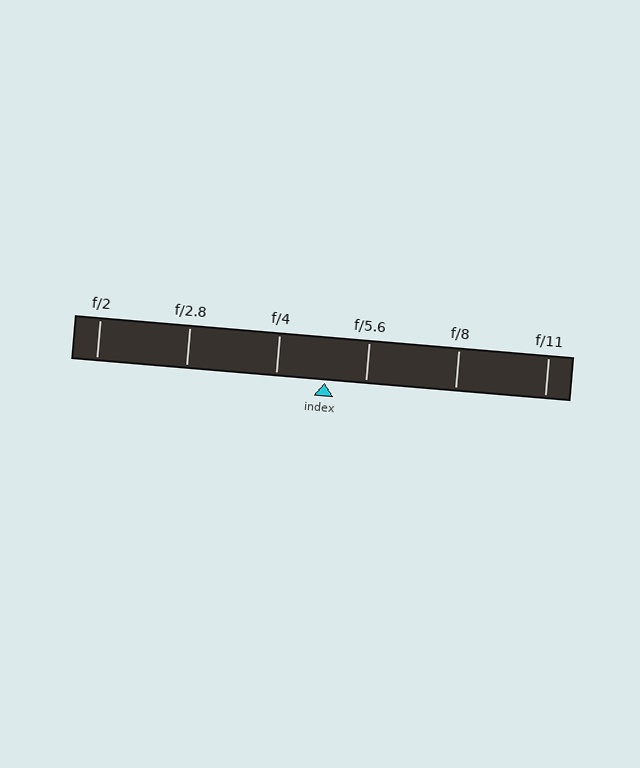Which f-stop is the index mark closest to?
The index mark is closest to f/5.6.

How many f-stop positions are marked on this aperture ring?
There are 6 f-stop positions marked.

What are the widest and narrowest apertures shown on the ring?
The widest aperture shown is f/2 and the narrowest is f/11.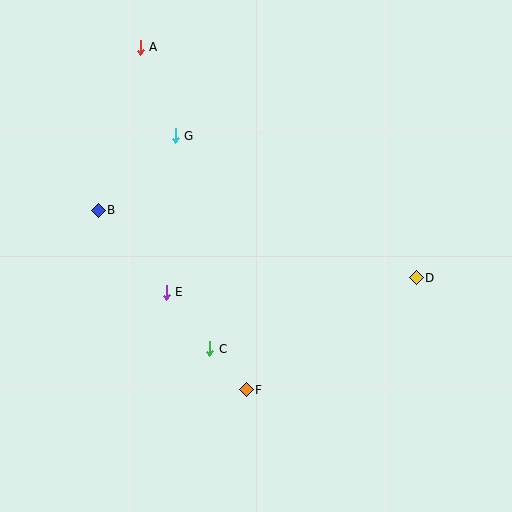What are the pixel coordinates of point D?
Point D is at (416, 278).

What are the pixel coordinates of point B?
Point B is at (98, 210).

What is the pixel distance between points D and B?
The distance between D and B is 325 pixels.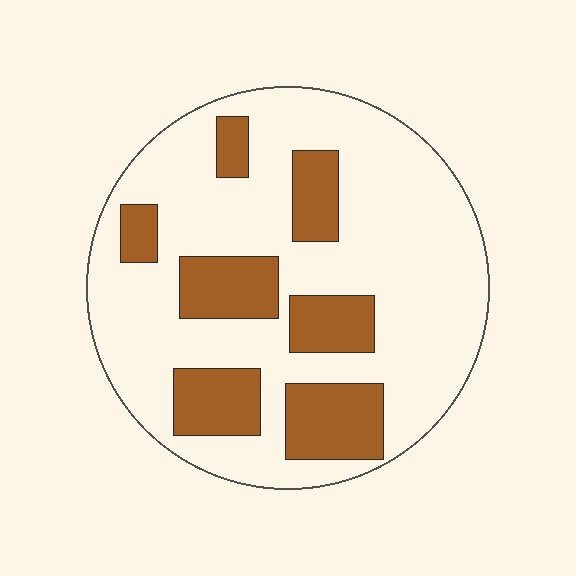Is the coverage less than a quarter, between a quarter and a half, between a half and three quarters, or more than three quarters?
Between a quarter and a half.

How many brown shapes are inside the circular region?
7.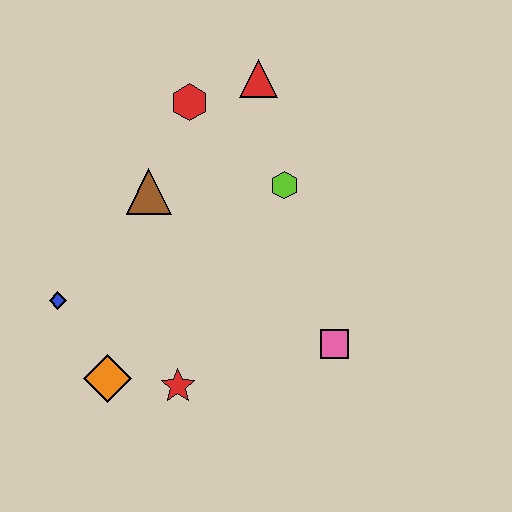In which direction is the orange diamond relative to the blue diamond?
The orange diamond is below the blue diamond.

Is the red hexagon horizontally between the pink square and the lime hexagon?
No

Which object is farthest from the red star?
The red triangle is farthest from the red star.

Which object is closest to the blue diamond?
The orange diamond is closest to the blue diamond.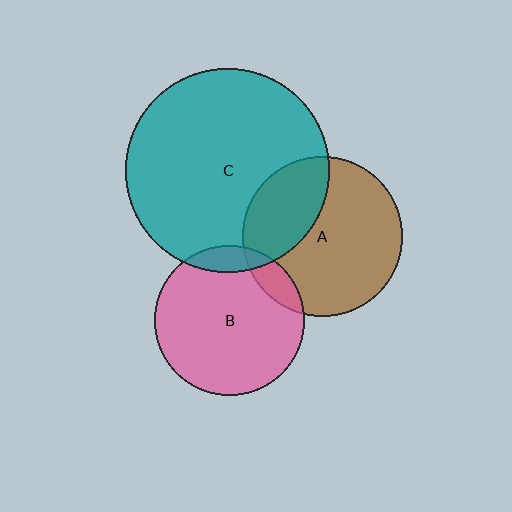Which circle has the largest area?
Circle C (teal).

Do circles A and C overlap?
Yes.